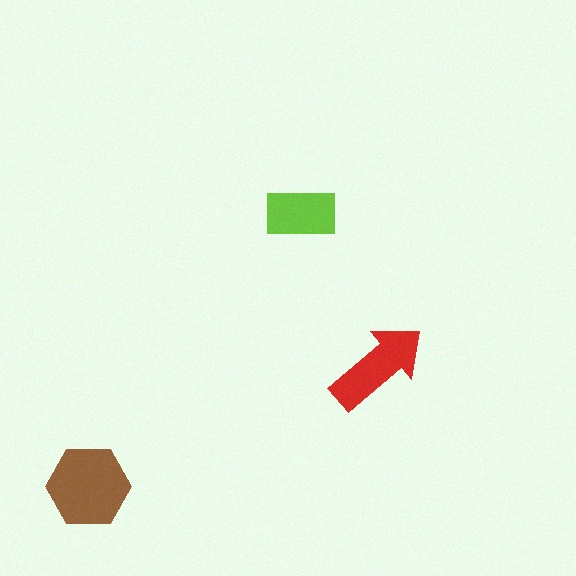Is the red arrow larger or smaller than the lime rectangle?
Larger.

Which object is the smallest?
The lime rectangle.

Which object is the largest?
The brown hexagon.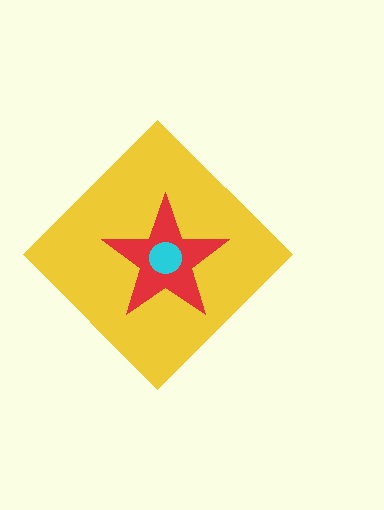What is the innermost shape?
The cyan circle.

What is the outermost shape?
The yellow diamond.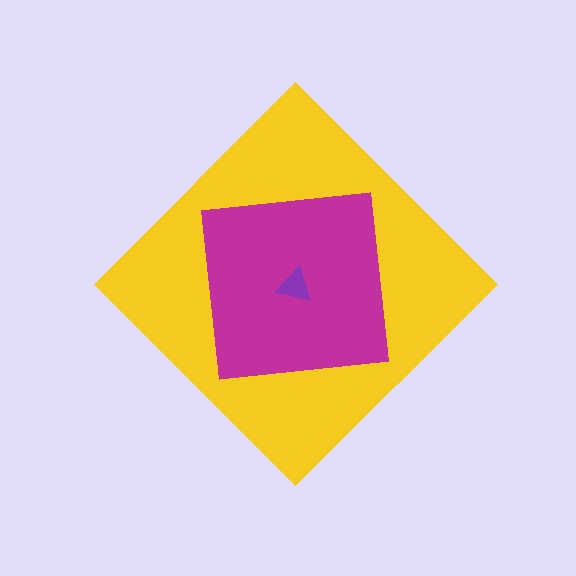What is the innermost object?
The purple triangle.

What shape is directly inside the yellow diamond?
The magenta square.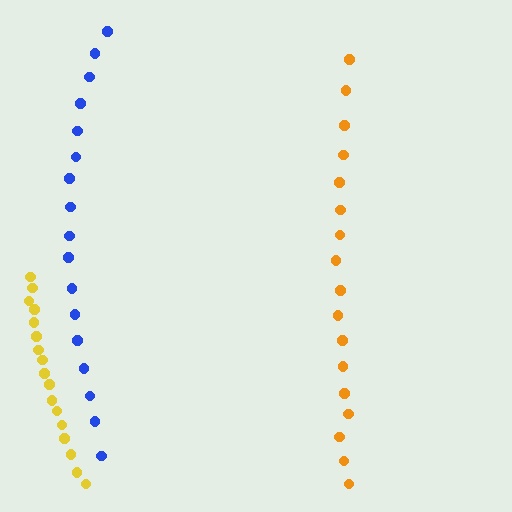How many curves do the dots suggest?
There are 3 distinct paths.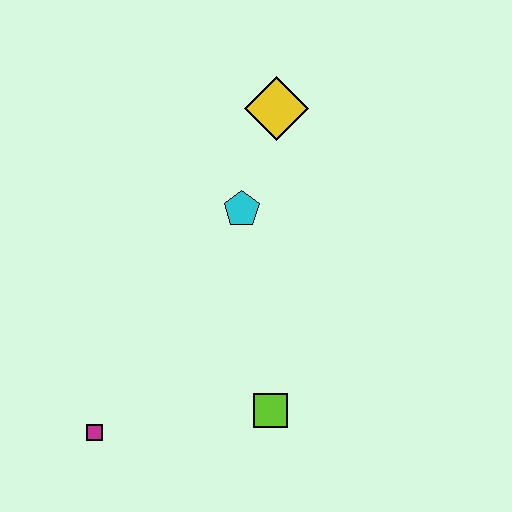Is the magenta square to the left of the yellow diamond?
Yes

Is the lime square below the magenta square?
No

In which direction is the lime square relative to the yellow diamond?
The lime square is below the yellow diamond.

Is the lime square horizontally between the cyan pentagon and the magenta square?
No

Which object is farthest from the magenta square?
The yellow diamond is farthest from the magenta square.